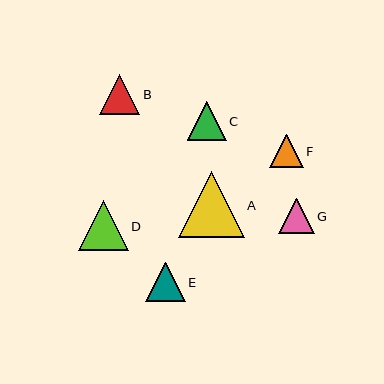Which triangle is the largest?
Triangle A is the largest with a size of approximately 66 pixels.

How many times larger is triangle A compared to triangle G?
Triangle A is approximately 1.9 times the size of triangle G.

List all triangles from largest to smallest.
From largest to smallest: A, D, B, E, C, G, F.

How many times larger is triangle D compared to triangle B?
Triangle D is approximately 1.2 times the size of triangle B.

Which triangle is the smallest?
Triangle F is the smallest with a size of approximately 34 pixels.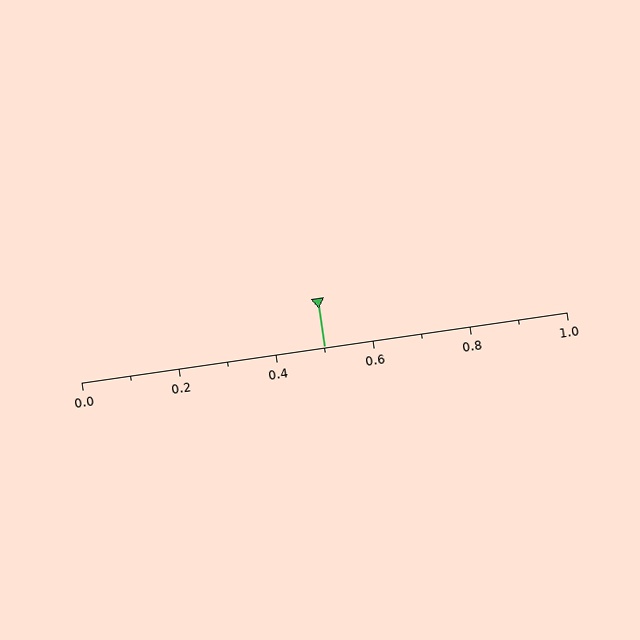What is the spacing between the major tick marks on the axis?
The major ticks are spaced 0.2 apart.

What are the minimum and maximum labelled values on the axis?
The axis runs from 0.0 to 1.0.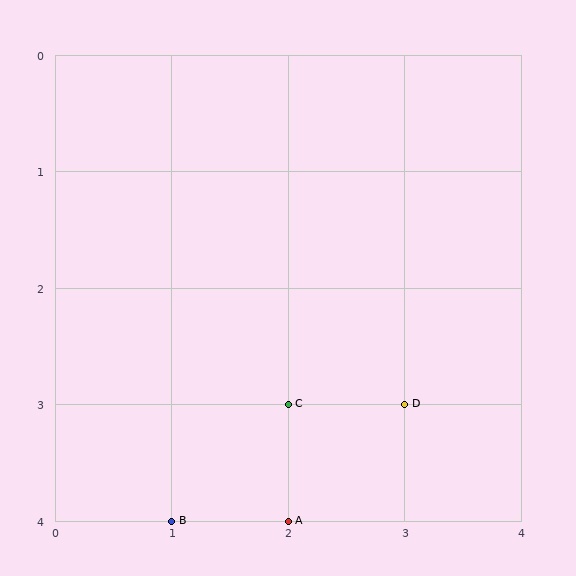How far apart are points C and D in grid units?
Points C and D are 1 column apart.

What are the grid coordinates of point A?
Point A is at grid coordinates (2, 4).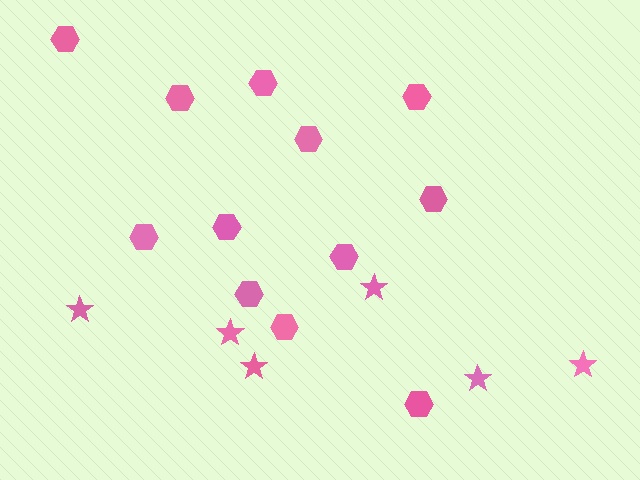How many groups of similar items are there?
There are 2 groups: one group of hexagons (12) and one group of stars (6).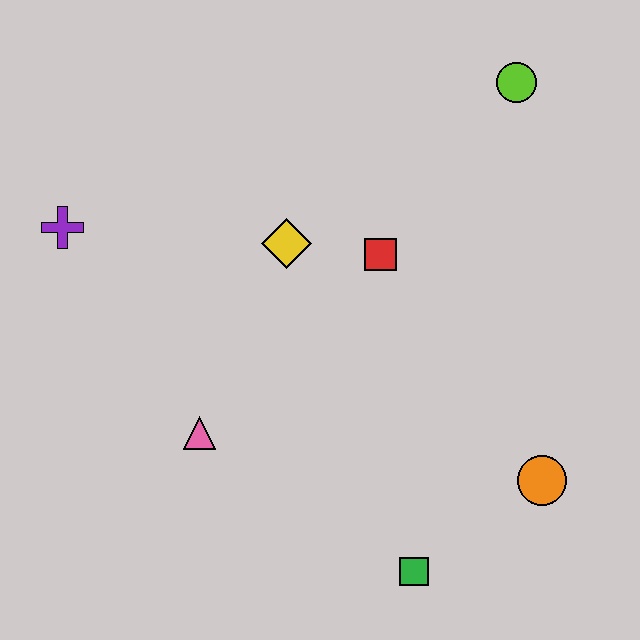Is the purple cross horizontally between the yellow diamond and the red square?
No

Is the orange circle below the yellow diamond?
Yes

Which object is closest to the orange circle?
The green square is closest to the orange circle.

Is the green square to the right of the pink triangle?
Yes